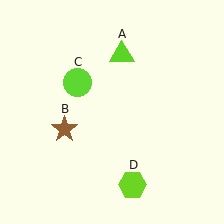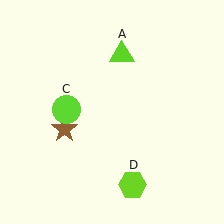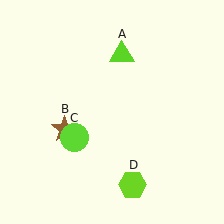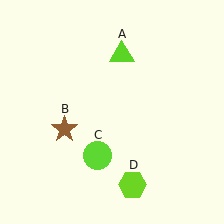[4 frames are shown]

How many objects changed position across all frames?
1 object changed position: lime circle (object C).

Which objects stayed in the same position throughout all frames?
Lime triangle (object A) and brown star (object B) and lime hexagon (object D) remained stationary.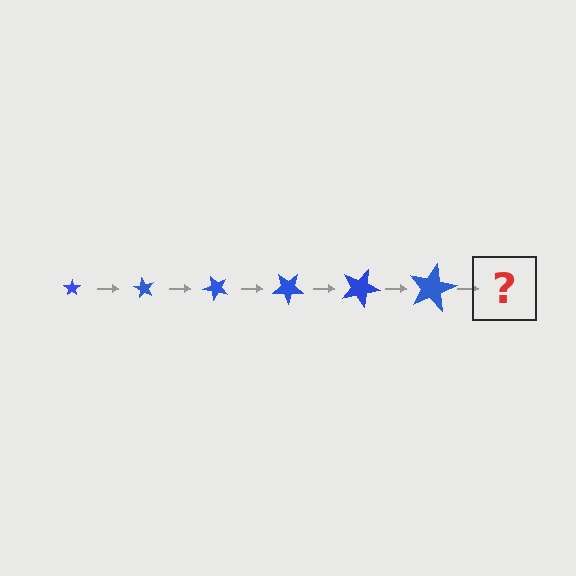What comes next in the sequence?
The next element should be a star, larger than the previous one and rotated 360 degrees from the start.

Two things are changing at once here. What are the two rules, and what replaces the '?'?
The two rules are that the star grows larger each step and it rotates 60 degrees each step. The '?' should be a star, larger than the previous one and rotated 360 degrees from the start.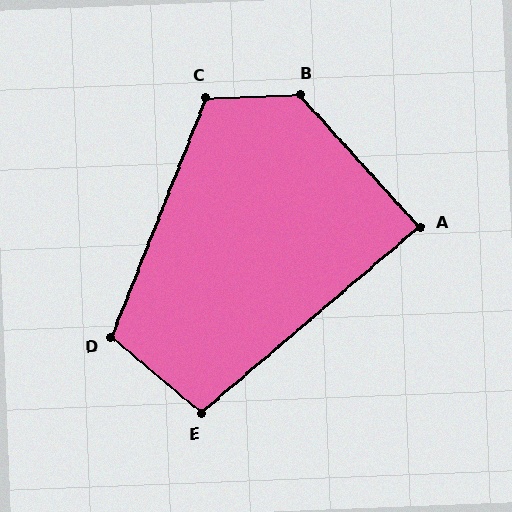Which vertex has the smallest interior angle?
A, at approximately 88 degrees.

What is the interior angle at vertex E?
Approximately 100 degrees (obtuse).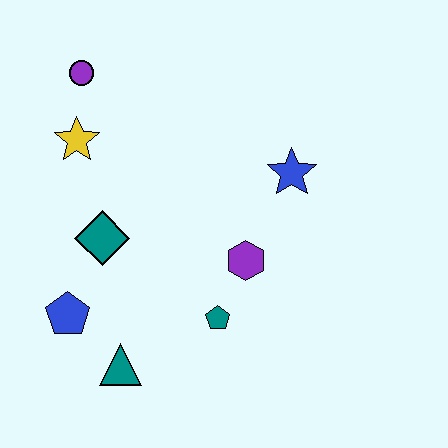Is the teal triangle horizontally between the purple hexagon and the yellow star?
Yes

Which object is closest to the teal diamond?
The blue pentagon is closest to the teal diamond.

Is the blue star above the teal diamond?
Yes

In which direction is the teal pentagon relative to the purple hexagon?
The teal pentagon is below the purple hexagon.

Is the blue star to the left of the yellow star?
No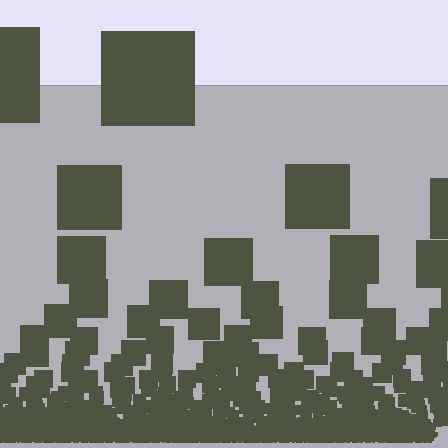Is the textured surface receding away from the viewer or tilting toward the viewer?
The surface appears to tilt toward the viewer. Texture elements get larger and sparser toward the top.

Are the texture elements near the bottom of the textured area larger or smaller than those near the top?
Smaller. The gradient is inverted — elements near the bottom are smaller and denser.